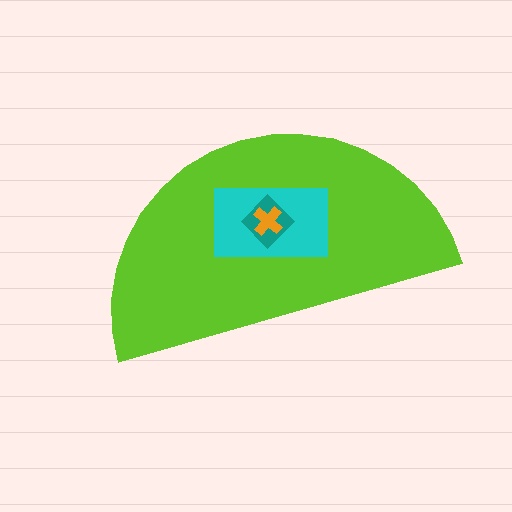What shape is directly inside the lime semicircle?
The cyan rectangle.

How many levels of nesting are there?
4.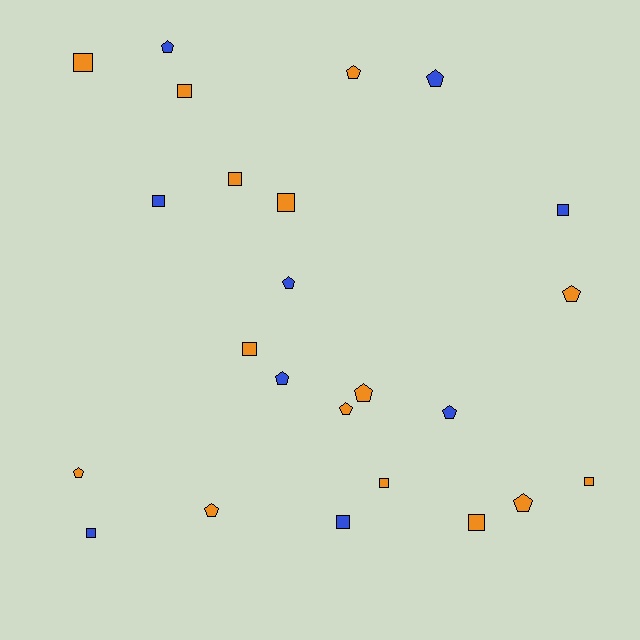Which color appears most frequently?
Orange, with 15 objects.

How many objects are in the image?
There are 24 objects.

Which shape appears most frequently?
Square, with 12 objects.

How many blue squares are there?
There are 4 blue squares.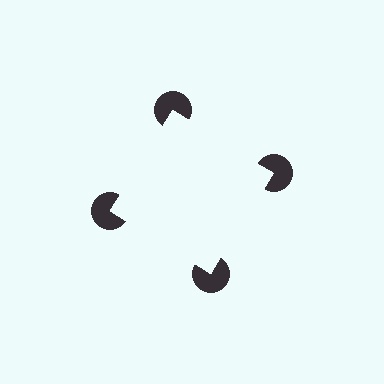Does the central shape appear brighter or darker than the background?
It typically appears slightly brighter than the background, even though no actual brightness change is drawn.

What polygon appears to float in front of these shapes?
An illusory square — its edges are inferred from the aligned wedge cuts in the pac-man discs, not physically drawn.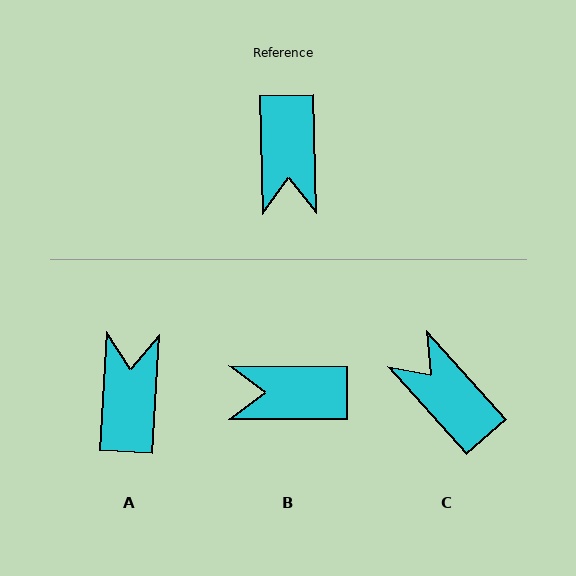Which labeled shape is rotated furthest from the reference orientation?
A, about 175 degrees away.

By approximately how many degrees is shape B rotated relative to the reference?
Approximately 91 degrees clockwise.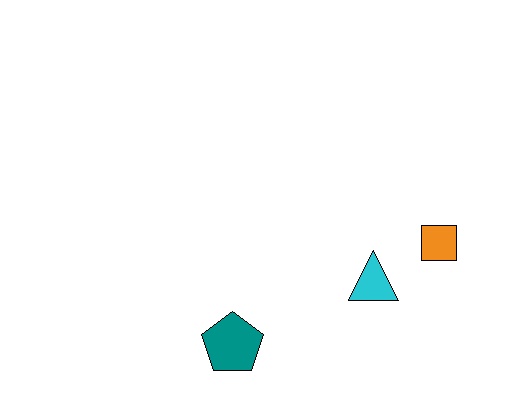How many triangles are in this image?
There is 1 triangle.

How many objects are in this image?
There are 3 objects.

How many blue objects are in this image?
There are no blue objects.